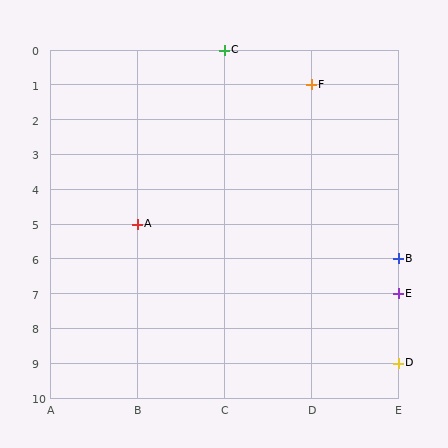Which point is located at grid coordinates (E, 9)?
Point D is at (E, 9).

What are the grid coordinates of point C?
Point C is at grid coordinates (C, 0).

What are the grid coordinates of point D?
Point D is at grid coordinates (E, 9).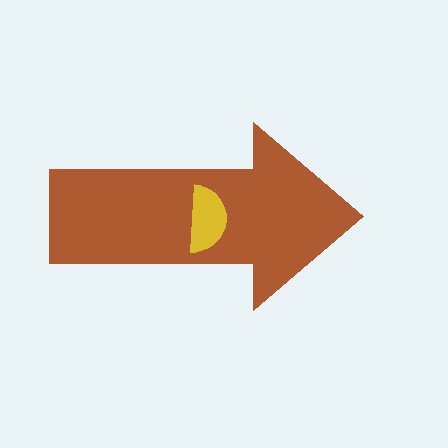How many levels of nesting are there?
2.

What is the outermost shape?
The brown arrow.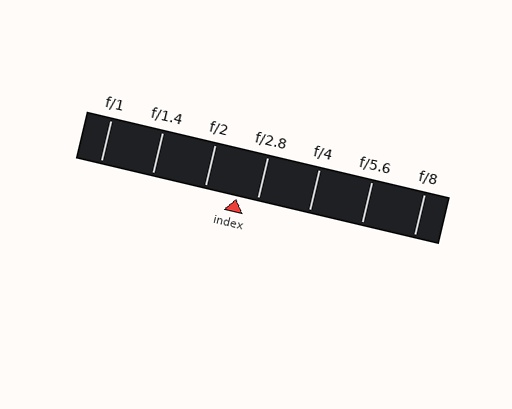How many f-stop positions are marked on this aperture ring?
There are 7 f-stop positions marked.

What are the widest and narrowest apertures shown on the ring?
The widest aperture shown is f/1 and the narrowest is f/8.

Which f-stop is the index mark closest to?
The index mark is closest to f/2.8.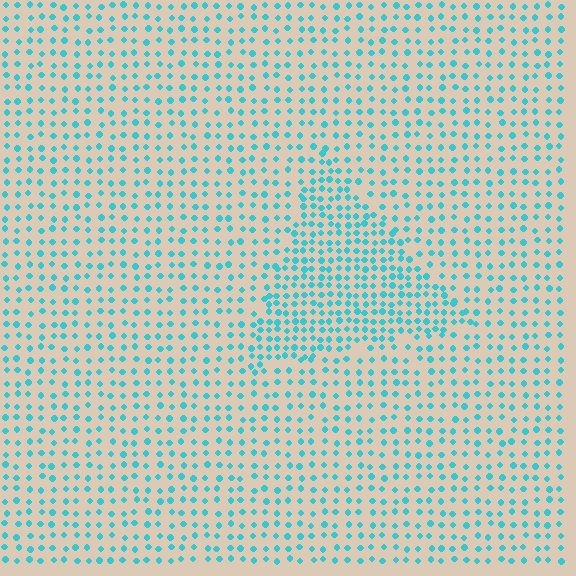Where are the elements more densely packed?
The elements are more densely packed inside the triangle boundary.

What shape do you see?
I see a triangle.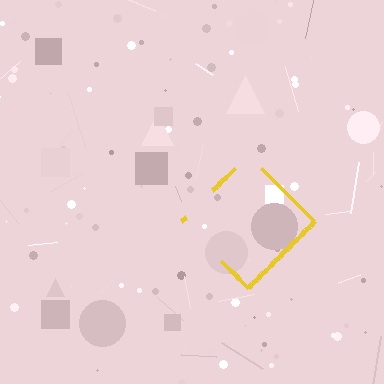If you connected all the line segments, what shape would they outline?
They would outline a diamond.